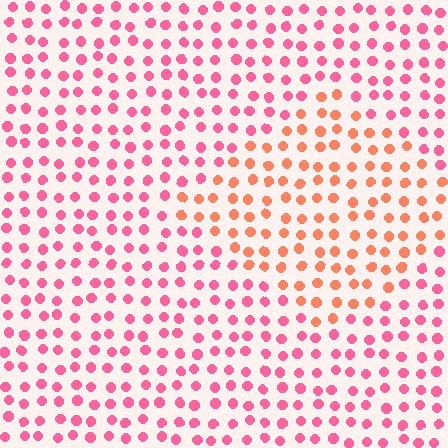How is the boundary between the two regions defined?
The boundary is defined purely by a slight shift in hue (about 36 degrees). Spacing, size, and orientation are identical on both sides.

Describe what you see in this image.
The image is filled with small pink elements in a uniform arrangement. A diamond-shaped region is visible where the elements are tinted to a slightly different hue, forming a subtle color boundary.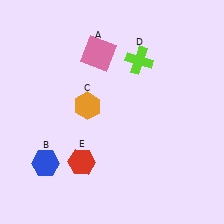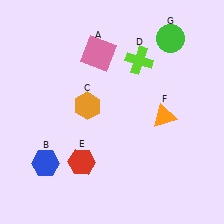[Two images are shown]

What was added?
An orange triangle (F), a green circle (G) were added in Image 2.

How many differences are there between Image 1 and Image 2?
There are 2 differences between the two images.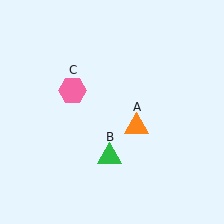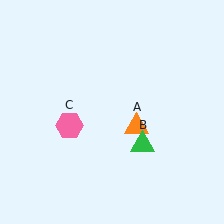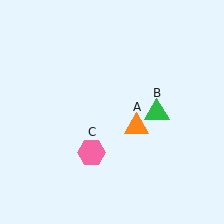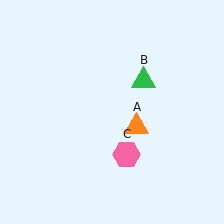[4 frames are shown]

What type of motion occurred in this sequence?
The green triangle (object B), pink hexagon (object C) rotated counterclockwise around the center of the scene.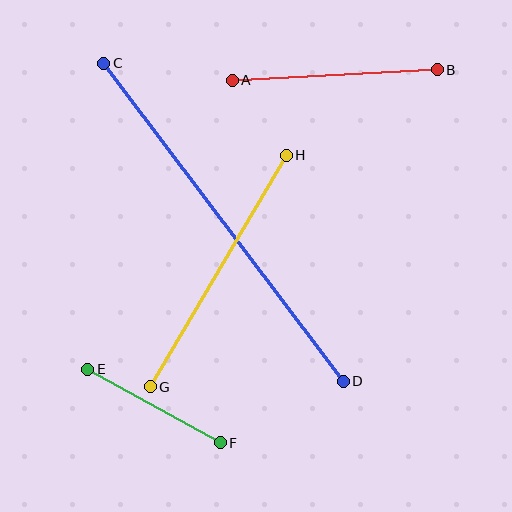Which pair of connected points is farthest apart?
Points C and D are farthest apart.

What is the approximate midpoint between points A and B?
The midpoint is at approximately (335, 75) pixels.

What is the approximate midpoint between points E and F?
The midpoint is at approximately (154, 406) pixels.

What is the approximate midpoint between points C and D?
The midpoint is at approximately (224, 222) pixels.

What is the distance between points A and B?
The distance is approximately 205 pixels.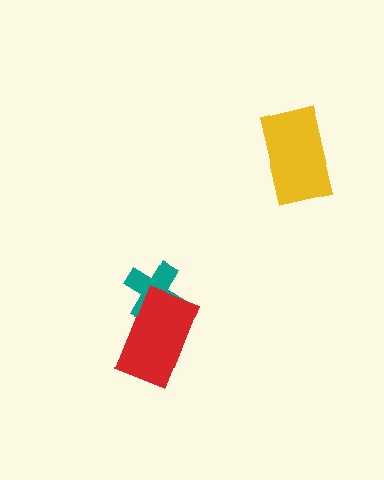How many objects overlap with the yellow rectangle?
0 objects overlap with the yellow rectangle.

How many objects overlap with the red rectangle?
1 object overlaps with the red rectangle.